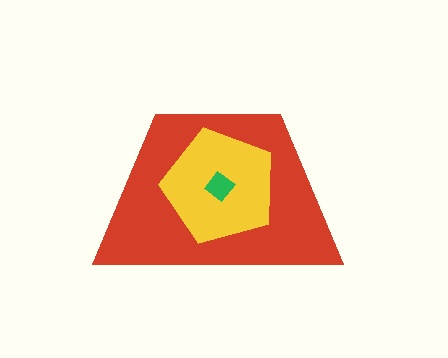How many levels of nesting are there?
3.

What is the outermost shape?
The red trapezoid.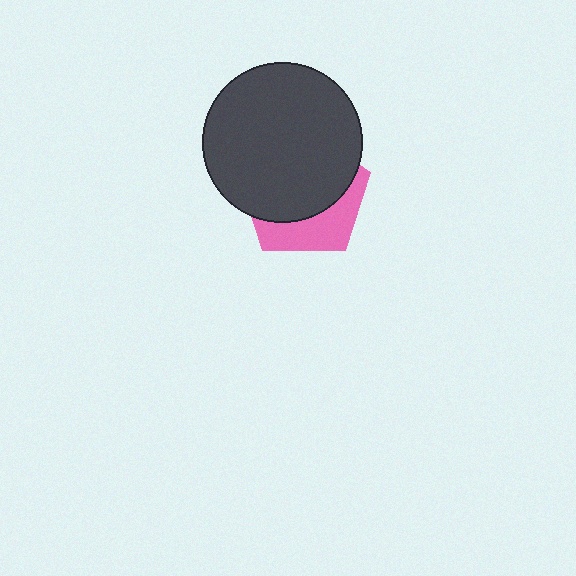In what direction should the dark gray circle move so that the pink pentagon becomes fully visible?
The dark gray circle should move up. That is the shortest direction to clear the overlap and leave the pink pentagon fully visible.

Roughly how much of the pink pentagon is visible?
A small part of it is visible (roughly 35%).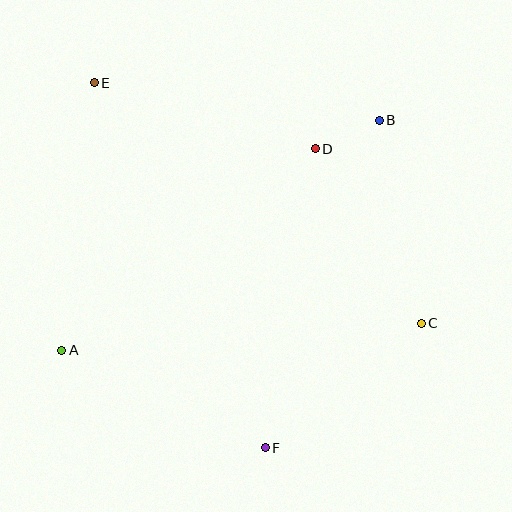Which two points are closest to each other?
Points B and D are closest to each other.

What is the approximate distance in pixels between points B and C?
The distance between B and C is approximately 207 pixels.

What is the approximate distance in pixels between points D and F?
The distance between D and F is approximately 303 pixels.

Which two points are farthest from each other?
Points C and E are farthest from each other.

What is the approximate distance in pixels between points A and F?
The distance between A and F is approximately 226 pixels.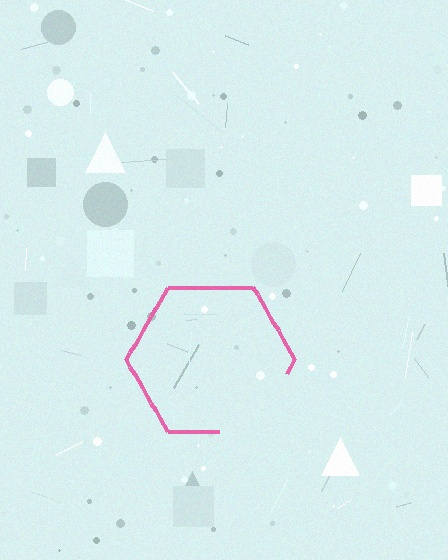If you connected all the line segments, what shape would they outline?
They would outline a hexagon.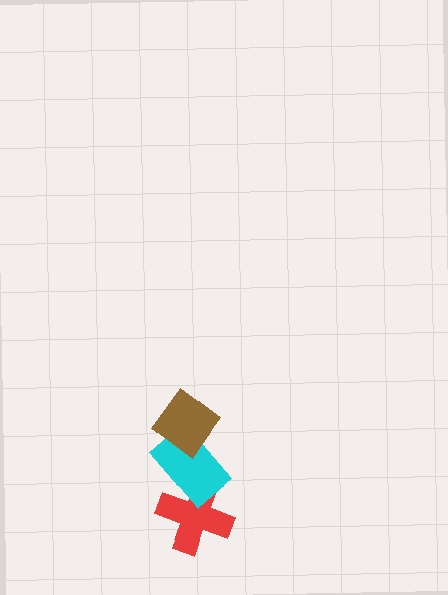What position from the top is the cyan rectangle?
The cyan rectangle is 2nd from the top.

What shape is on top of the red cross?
The cyan rectangle is on top of the red cross.